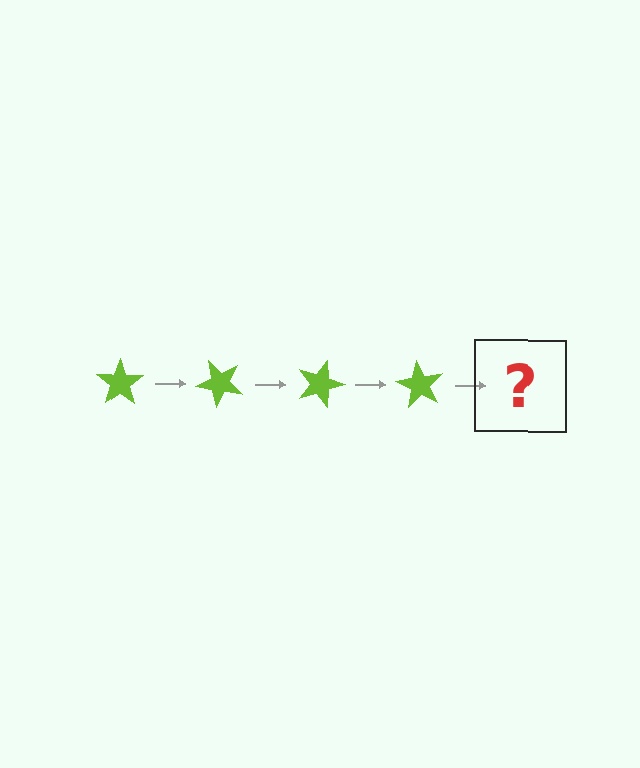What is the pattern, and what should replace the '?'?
The pattern is that the star rotates 45 degrees each step. The '?' should be a lime star rotated 180 degrees.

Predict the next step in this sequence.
The next step is a lime star rotated 180 degrees.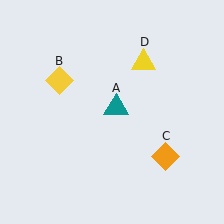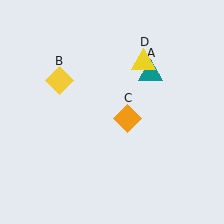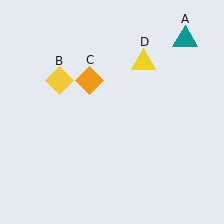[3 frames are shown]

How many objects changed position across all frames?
2 objects changed position: teal triangle (object A), orange diamond (object C).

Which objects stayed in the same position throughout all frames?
Yellow diamond (object B) and yellow triangle (object D) remained stationary.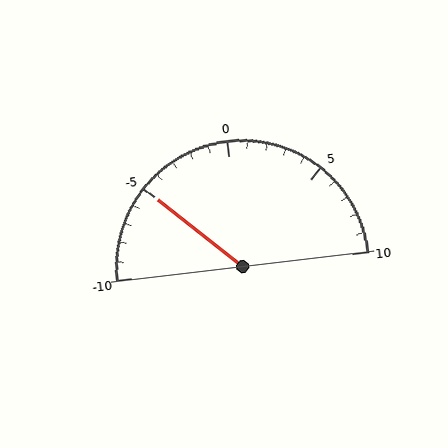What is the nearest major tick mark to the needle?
The nearest major tick mark is -5.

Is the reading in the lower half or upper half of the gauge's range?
The reading is in the lower half of the range (-10 to 10).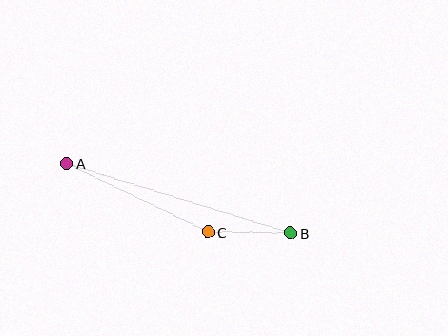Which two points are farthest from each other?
Points A and B are farthest from each other.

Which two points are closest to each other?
Points B and C are closest to each other.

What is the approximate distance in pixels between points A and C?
The distance between A and C is approximately 157 pixels.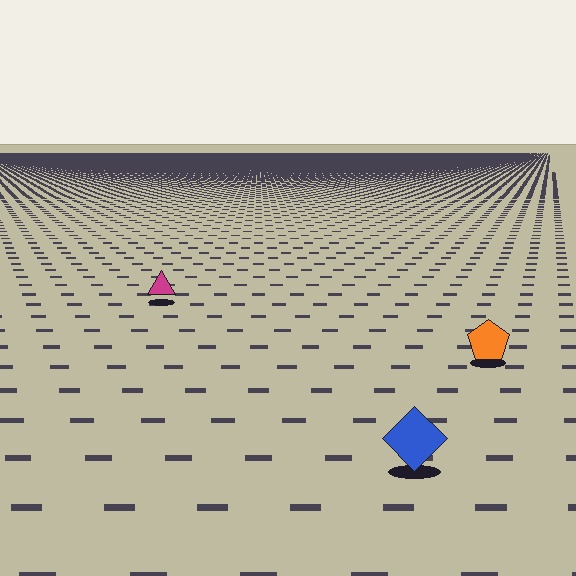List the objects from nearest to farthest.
From nearest to farthest: the blue diamond, the orange pentagon, the magenta triangle.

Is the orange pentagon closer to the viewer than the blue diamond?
No. The blue diamond is closer — you can tell from the texture gradient: the ground texture is coarser near it.